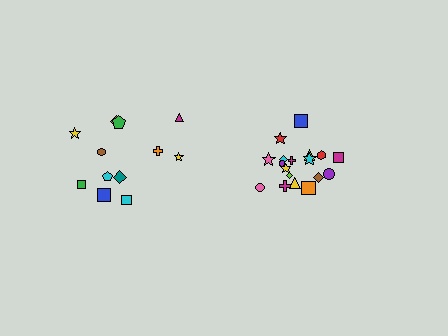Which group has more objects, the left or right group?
The right group.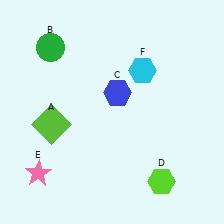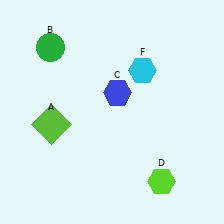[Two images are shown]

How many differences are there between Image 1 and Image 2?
There is 1 difference between the two images.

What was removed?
The pink star (E) was removed in Image 2.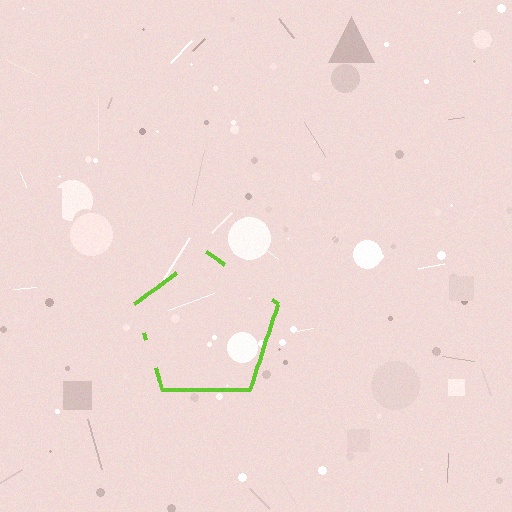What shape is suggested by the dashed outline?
The dashed outline suggests a pentagon.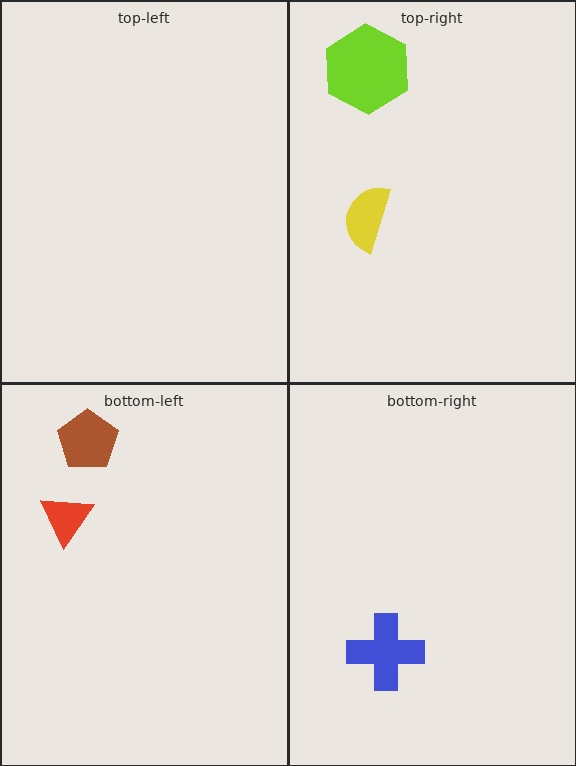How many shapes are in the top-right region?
2.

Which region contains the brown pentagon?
The bottom-left region.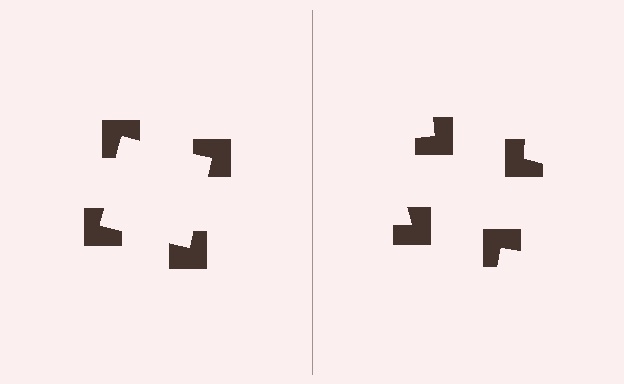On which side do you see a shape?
An illusory square appears on the left side. On the right side the wedge cuts are rotated, so no coherent shape forms.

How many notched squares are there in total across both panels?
8 — 4 on each side.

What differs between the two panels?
The notched squares are positioned identically on both sides; only the wedge orientations differ. On the left they align to a square; on the right they are misaligned.